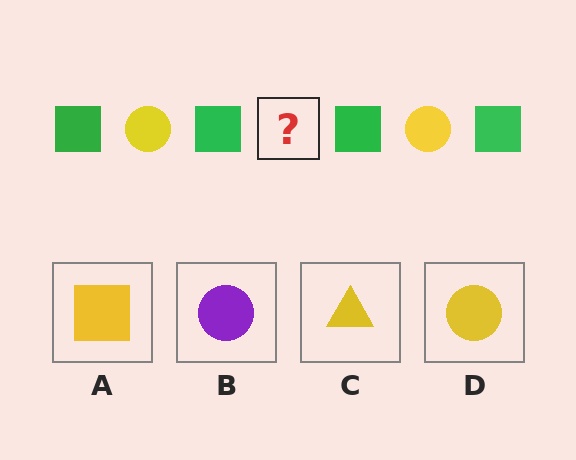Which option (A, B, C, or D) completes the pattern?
D.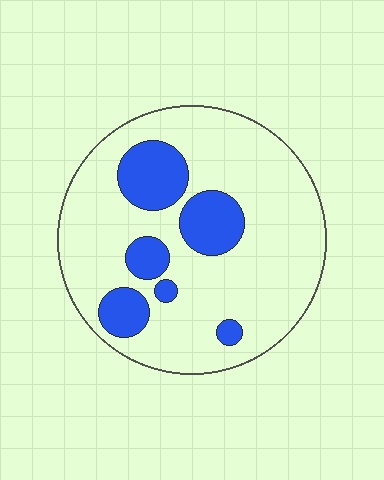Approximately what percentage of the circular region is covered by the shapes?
Approximately 20%.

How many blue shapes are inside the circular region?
6.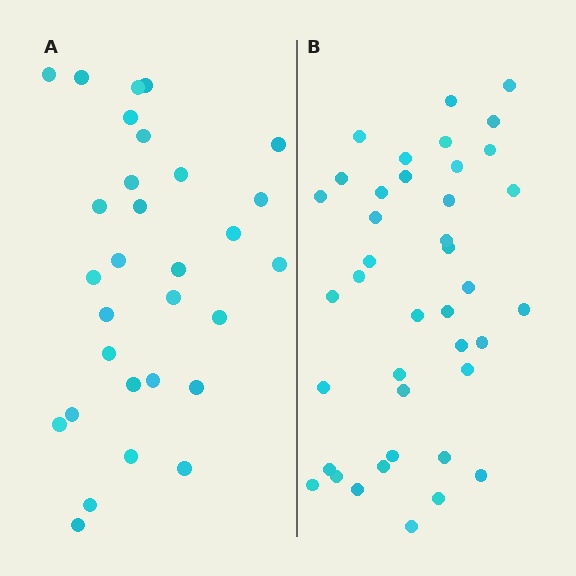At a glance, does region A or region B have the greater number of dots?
Region B (the right region) has more dots.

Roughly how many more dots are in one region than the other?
Region B has roughly 10 or so more dots than region A.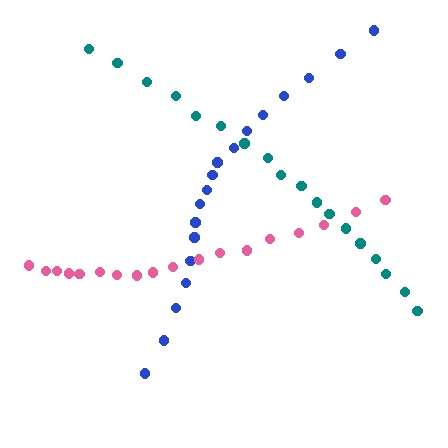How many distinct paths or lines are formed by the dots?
There are 3 distinct paths.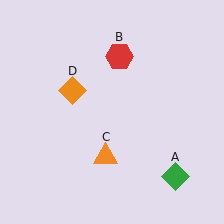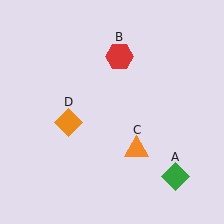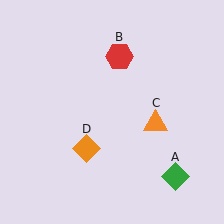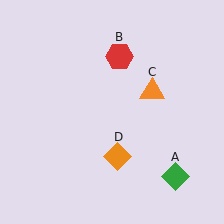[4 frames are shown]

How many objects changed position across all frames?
2 objects changed position: orange triangle (object C), orange diamond (object D).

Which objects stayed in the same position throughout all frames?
Green diamond (object A) and red hexagon (object B) remained stationary.